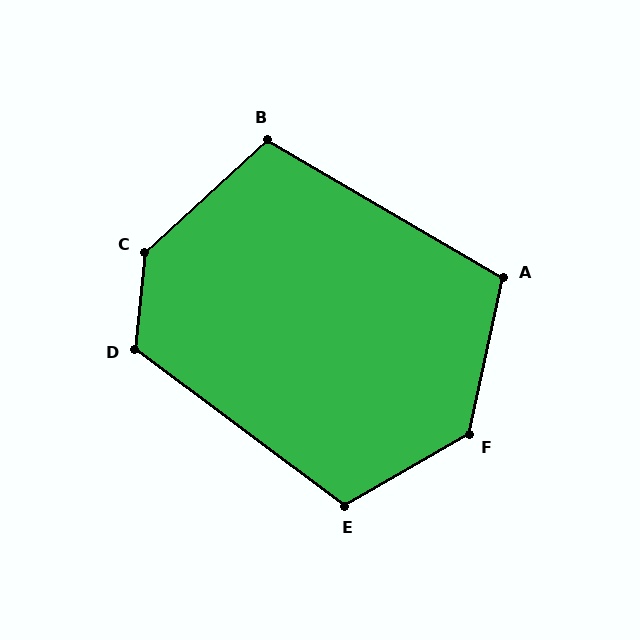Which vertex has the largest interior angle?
C, at approximately 139 degrees.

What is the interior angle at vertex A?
Approximately 108 degrees (obtuse).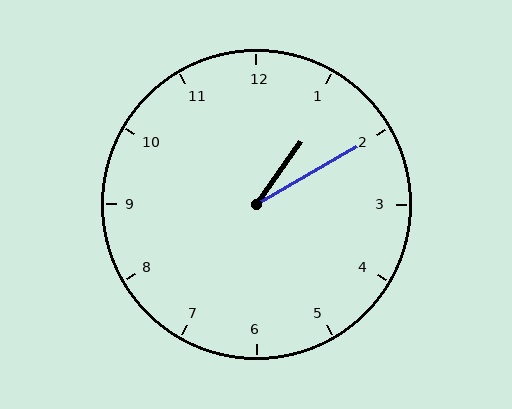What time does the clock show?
1:10.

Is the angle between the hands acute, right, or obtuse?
It is acute.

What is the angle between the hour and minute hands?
Approximately 25 degrees.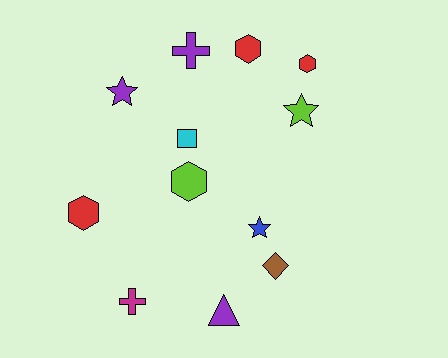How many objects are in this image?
There are 12 objects.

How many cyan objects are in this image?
There is 1 cyan object.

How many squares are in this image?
There is 1 square.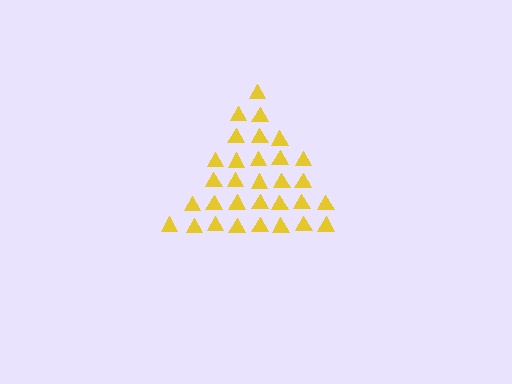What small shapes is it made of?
It is made of small triangles.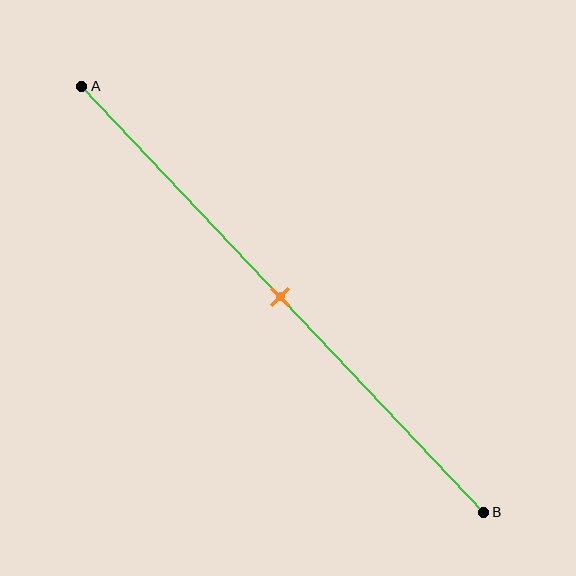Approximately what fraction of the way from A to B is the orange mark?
The orange mark is approximately 50% of the way from A to B.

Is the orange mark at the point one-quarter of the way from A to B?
No, the mark is at about 50% from A, not at the 25% one-quarter point.